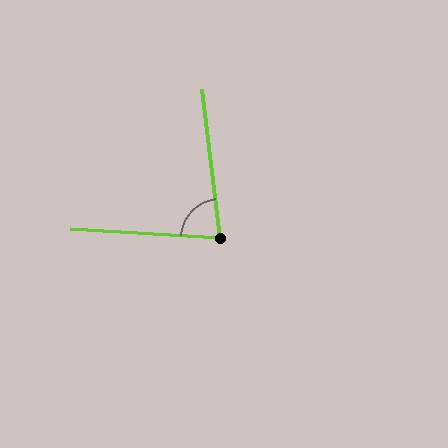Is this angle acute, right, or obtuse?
It is acute.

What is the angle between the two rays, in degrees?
Approximately 80 degrees.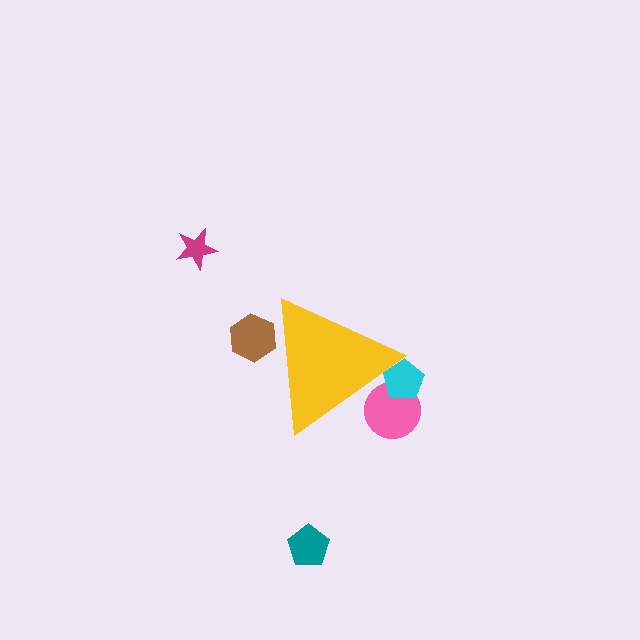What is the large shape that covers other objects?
A yellow triangle.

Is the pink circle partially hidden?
Yes, the pink circle is partially hidden behind the yellow triangle.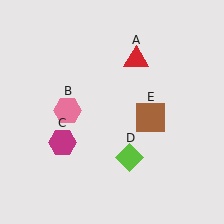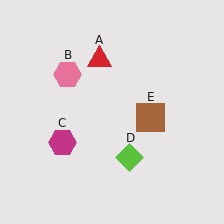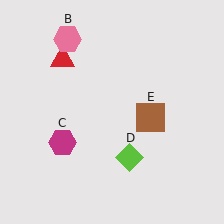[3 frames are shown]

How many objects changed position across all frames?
2 objects changed position: red triangle (object A), pink hexagon (object B).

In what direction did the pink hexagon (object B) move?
The pink hexagon (object B) moved up.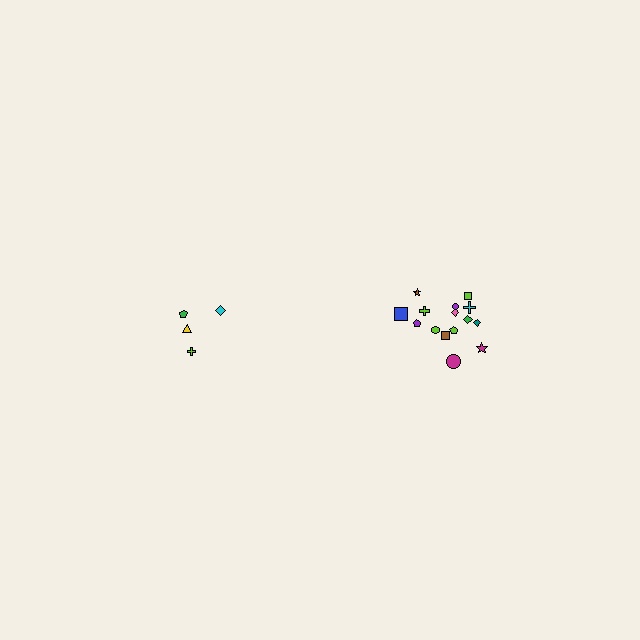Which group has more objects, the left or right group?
The right group.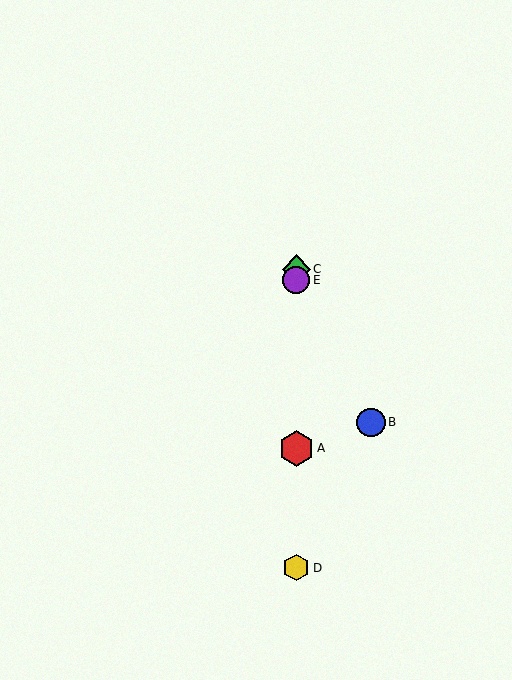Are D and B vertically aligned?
No, D is at x≈296 and B is at x≈371.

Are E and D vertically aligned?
Yes, both are at x≈296.